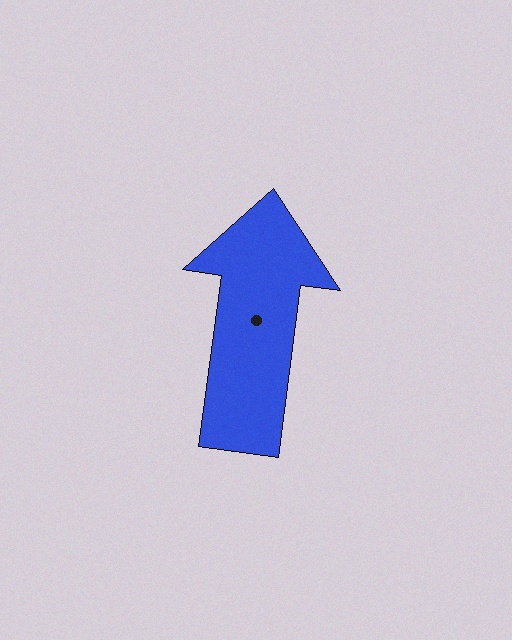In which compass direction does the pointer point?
North.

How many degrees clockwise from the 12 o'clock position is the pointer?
Approximately 8 degrees.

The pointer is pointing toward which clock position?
Roughly 12 o'clock.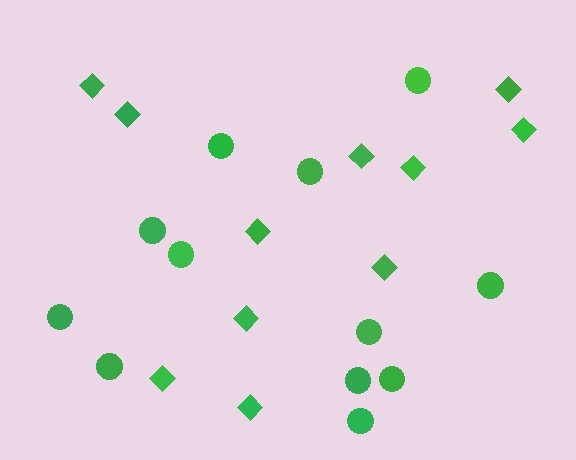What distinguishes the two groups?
There are 2 groups: one group of diamonds (11) and one group of circles (12).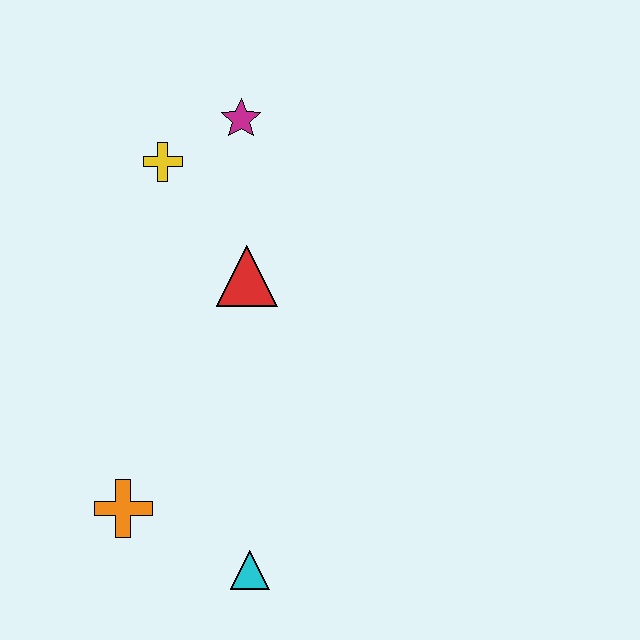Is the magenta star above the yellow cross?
Yes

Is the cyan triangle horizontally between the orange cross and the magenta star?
No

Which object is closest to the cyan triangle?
The orange cross is closest to the cyan triangle.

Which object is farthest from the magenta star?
The cyan triangle is farthest from the magenta star.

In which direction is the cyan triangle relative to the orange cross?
The cyan triangle is to the right of the orange cross.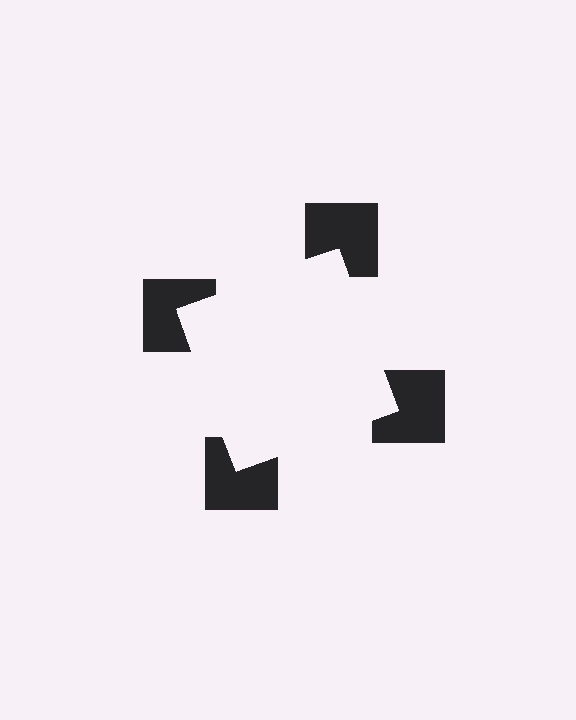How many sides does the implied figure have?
4 sides.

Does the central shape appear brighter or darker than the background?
It typically appears slightly brighter than the background, even though no actual brightness change is drawn.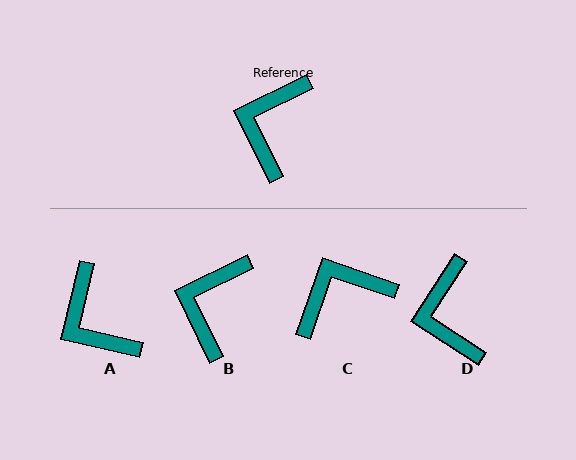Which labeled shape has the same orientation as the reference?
B.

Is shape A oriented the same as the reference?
No, it is off by about 51 degrees.